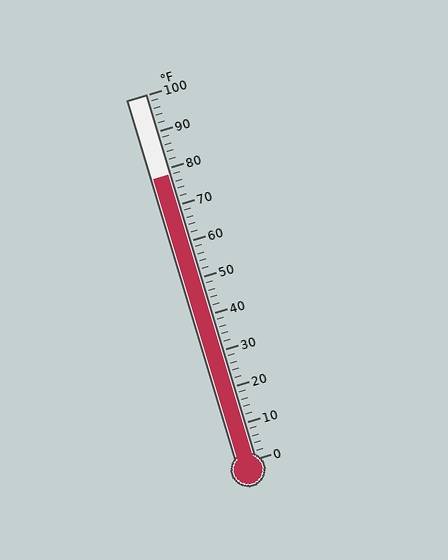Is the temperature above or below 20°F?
The temperature is above 20°F.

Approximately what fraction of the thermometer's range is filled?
The thermometer is filled to approximately 80% of its range.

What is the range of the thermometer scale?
The thermometer scale ranges from 0°F to 100°F.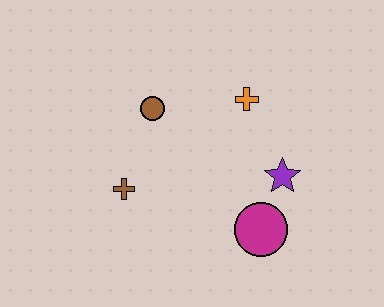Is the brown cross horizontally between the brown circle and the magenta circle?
No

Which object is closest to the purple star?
The magenta circle is closest to the purple star.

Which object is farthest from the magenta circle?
The brown circle is farthest from the magenta circle.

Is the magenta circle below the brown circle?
Yes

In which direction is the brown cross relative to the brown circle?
The brown cross is below the brown circle.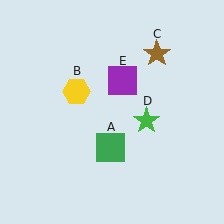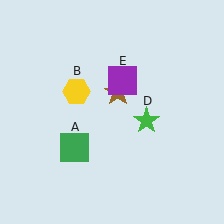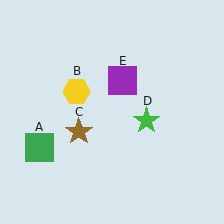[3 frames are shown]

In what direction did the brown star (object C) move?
The brown star (object C) moved down and to the left.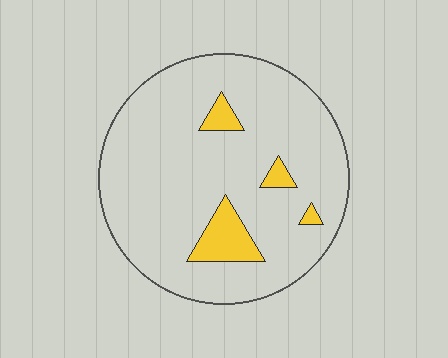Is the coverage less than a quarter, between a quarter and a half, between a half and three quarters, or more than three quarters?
Less than a quarter.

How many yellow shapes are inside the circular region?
4.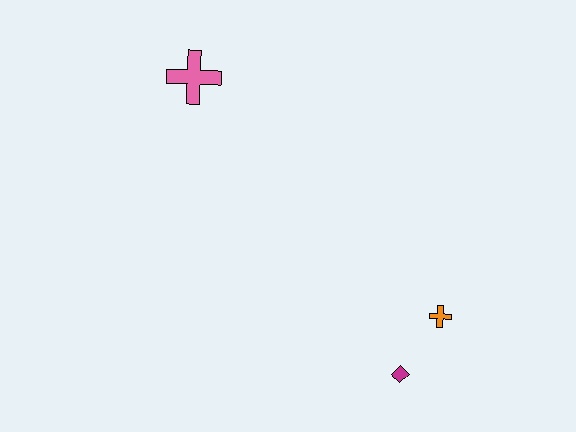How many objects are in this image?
There are 3 objects.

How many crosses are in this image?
There are 2 crosses.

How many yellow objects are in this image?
There are no yellow objects.